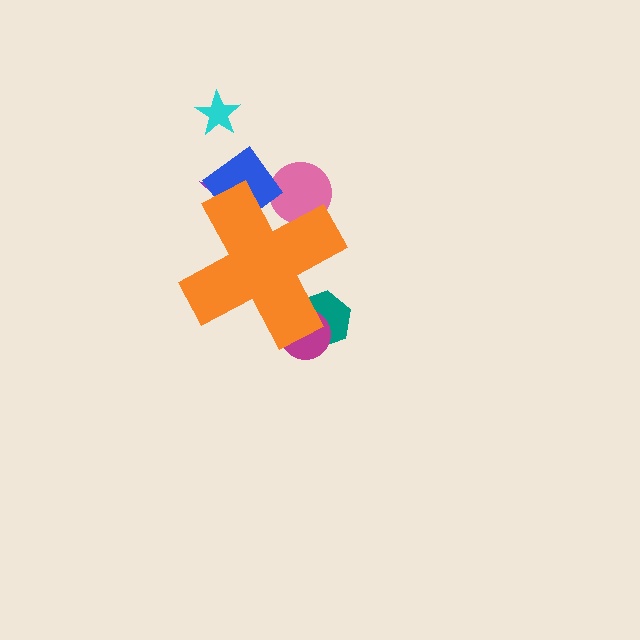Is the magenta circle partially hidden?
Yes, the magenta circle is partially hidden behind the orange cross.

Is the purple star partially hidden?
Yes, the purple star is partially hidden behind the orange cross.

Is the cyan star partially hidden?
No, the cyan star is fully visible.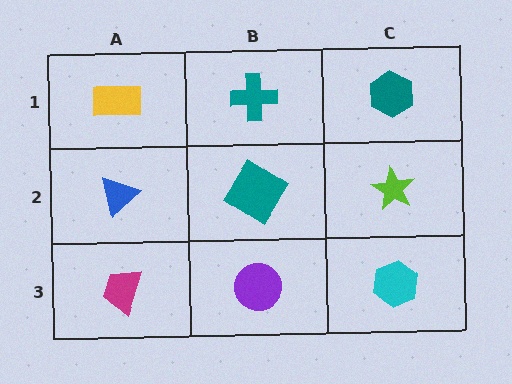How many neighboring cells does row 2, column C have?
3.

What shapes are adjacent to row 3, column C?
A lime star (row 2, column C), a purple circle (row 3, column B).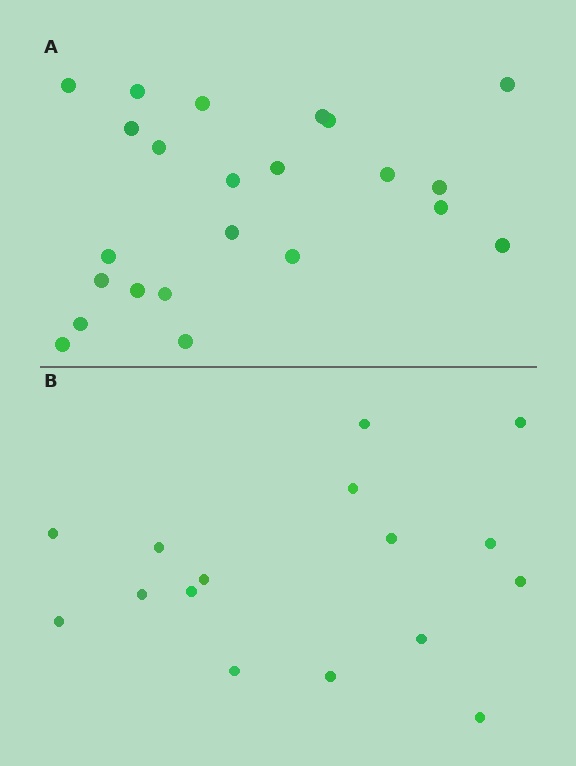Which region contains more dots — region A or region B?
Region A (the top region) has more dots.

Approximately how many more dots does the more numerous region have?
Region A has roughly 8 or so more dots than region B.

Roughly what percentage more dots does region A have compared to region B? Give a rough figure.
About 45% more.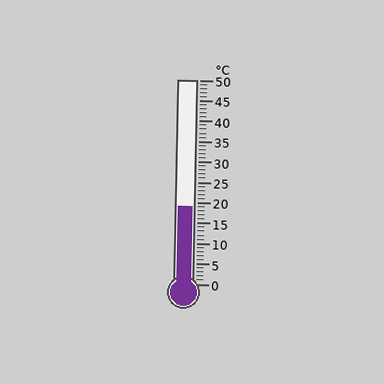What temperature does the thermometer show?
The thermometer shows approximately 19°C.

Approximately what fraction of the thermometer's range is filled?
The thermometer is filled to approximately 40% of its range.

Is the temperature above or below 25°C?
The temperature is below 25°C.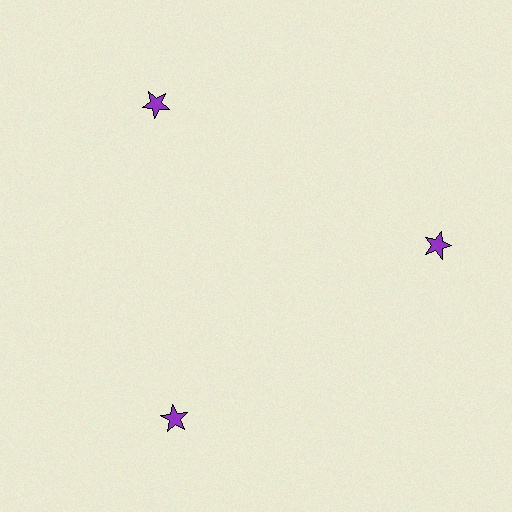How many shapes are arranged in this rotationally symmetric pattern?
There are 3 shapes, arranged in 3 groups of 1.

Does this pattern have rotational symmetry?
Yes, this pattern has 3-fold rotational symmetry. It looks the same after rotating 120 degrees around the center.